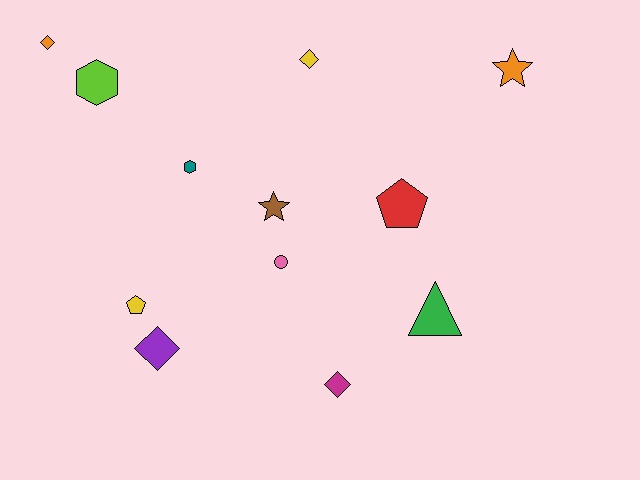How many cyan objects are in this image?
There are no cyan objects.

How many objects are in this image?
There are 12 objects.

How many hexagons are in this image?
There are 2 hexagons.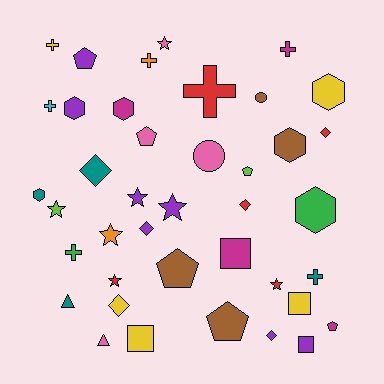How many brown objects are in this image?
There are 4 brown objects.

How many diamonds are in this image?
There are 6 diamonds.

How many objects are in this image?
There are 40 objects.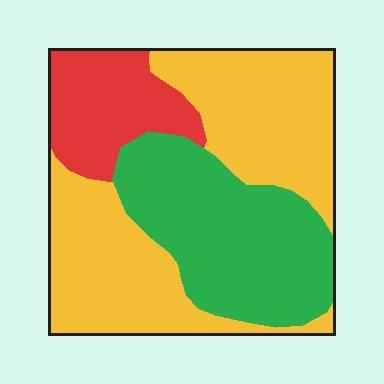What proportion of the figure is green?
Green takes up about one third (1/3) of the figure.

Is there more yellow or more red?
Yellow.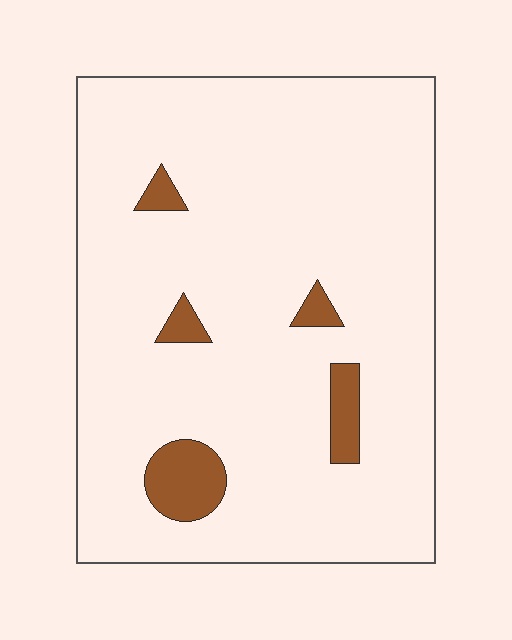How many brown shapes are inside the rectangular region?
5.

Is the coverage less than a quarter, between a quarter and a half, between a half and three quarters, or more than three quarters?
Less than a quarter.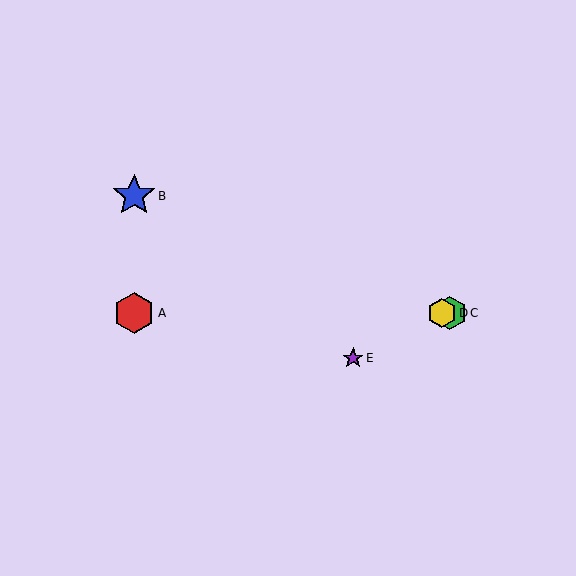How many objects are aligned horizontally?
3 objects (A, C, D) are aligned horizontally.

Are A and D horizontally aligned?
Yes, both are at y≈313.